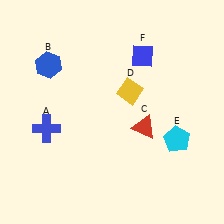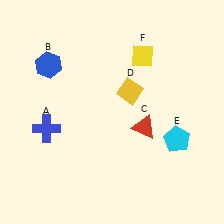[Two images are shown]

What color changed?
The diamond (F) changed from blue in Image 1 to yellow in Image 2.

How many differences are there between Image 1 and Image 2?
There is 1 difference between the two images.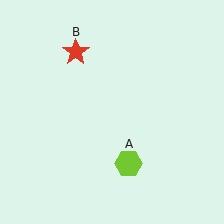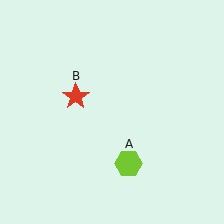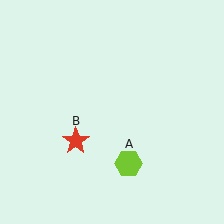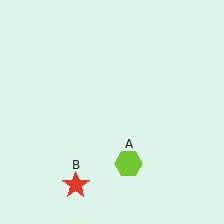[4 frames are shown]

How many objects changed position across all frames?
1 object changed position: red star (object B).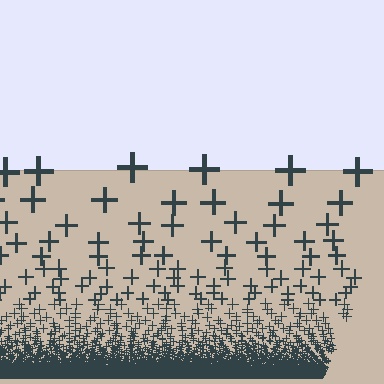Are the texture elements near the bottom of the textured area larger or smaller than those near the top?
Smaller. The gradient is inverted — elements near the bottom are smaller and denser.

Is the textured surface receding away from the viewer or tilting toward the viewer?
The surface appears to tilt toward the viewer. Texture elements get larger and sparser toward the top.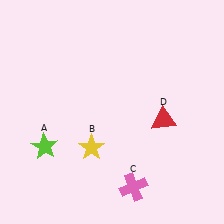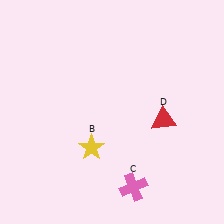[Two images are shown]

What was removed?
The lime star (A) was removed in Image 2.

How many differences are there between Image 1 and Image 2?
There is 1 difference between the two images.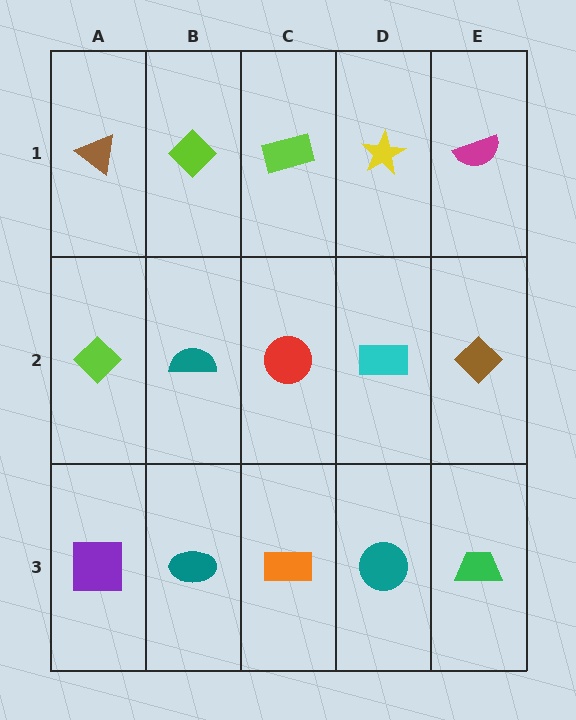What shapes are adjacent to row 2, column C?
A lime rectangle (row 1, column C), an orange rectangle (row 3, column C), a teal semicircle (row 2, column B), a cyan rectangle (row 2, column D).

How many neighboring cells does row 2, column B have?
4.